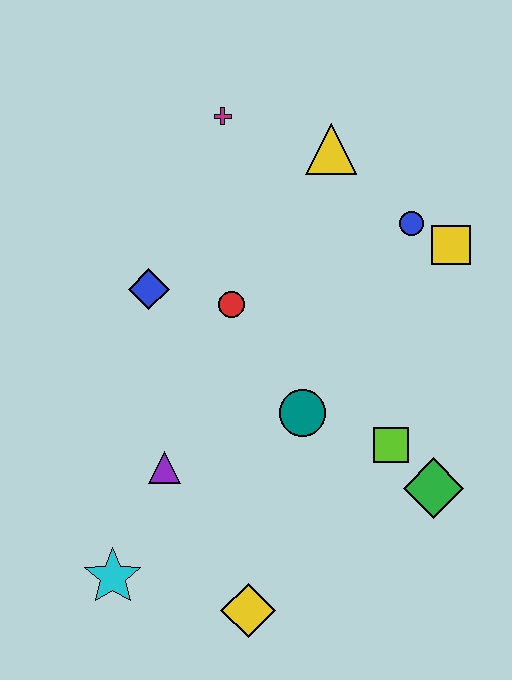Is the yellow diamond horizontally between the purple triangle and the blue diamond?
No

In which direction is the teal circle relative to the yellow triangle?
The teal circle is below the yellow triangle.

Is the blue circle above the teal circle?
Yes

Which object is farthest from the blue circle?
The cyan star is farthest from the blue circle.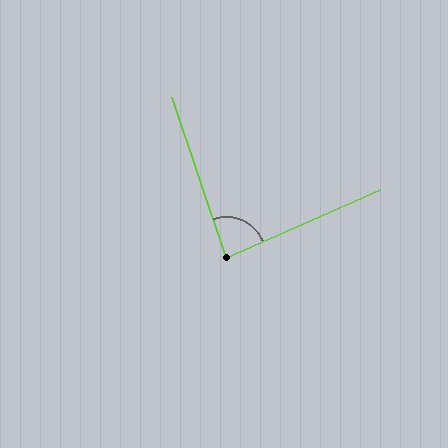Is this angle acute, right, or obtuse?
It is approximately a right angle.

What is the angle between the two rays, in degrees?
Approximately 85 degrees.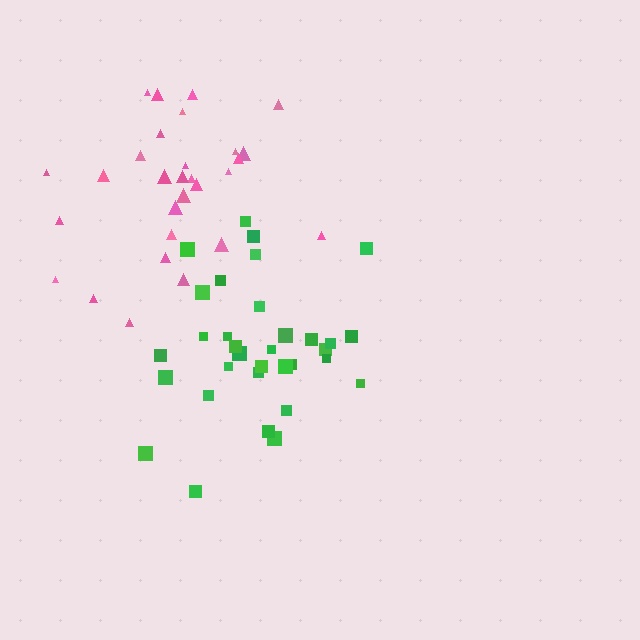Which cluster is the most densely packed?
Green.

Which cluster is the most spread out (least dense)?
Pink.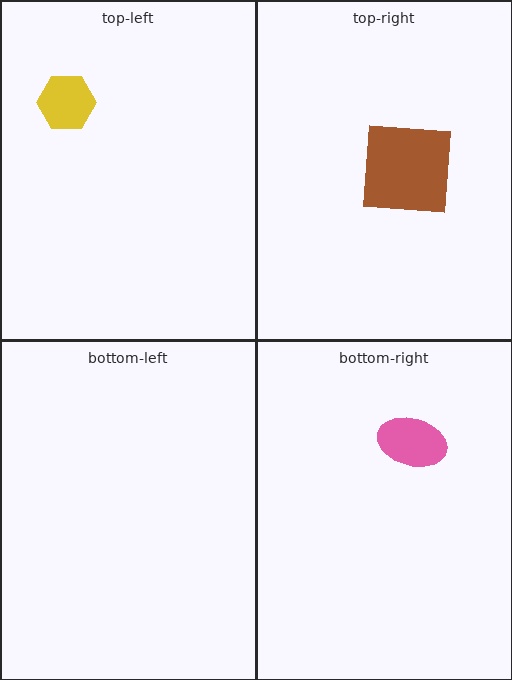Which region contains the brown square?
The top-right region.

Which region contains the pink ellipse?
The bottom-right region.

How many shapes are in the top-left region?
1.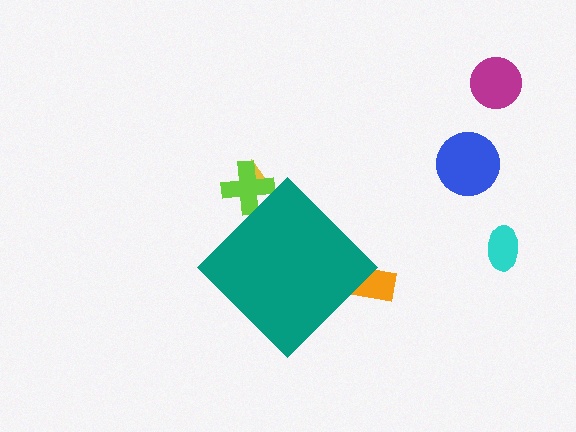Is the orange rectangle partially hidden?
Yes, the orange rectangle is partially hidden behind the teal diamond.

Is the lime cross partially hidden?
Yes, the lime cross is partially hidden behind the teal diamond.